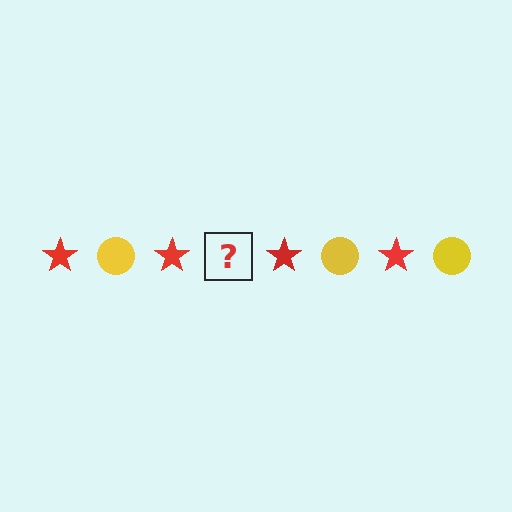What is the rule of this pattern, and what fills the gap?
The rule is that the pattern alternates between red star and yellow circle. The gap should be filled with a yellow circle.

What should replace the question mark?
The question mark should be replaced with a yellow circle.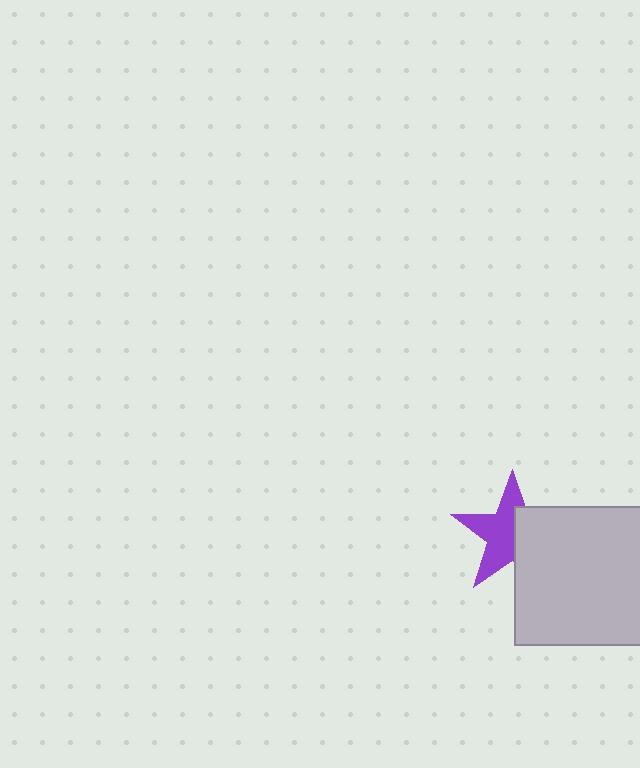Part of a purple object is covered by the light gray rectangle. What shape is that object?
It is a star.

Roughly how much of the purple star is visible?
About half of it is visible (roughly 56%).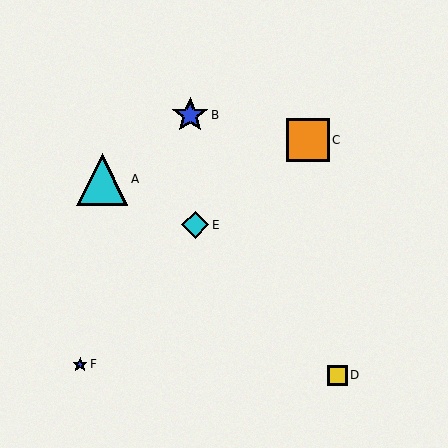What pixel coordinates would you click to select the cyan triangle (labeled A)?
Click at (102, 179) to select the cyan triangle A.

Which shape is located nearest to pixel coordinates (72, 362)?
The blue star (labeled F) at (80, 364) is nearest to that location.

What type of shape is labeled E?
Shape E is a cyan diamond.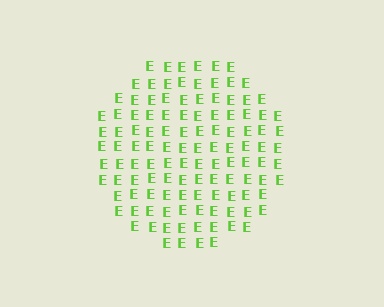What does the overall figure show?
The overall figure shows a circle.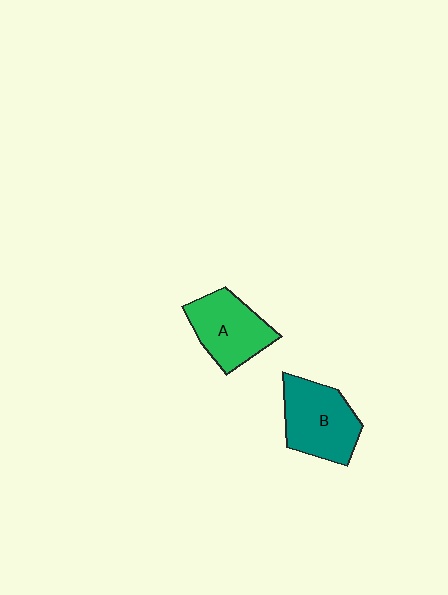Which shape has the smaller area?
Shape A (green).